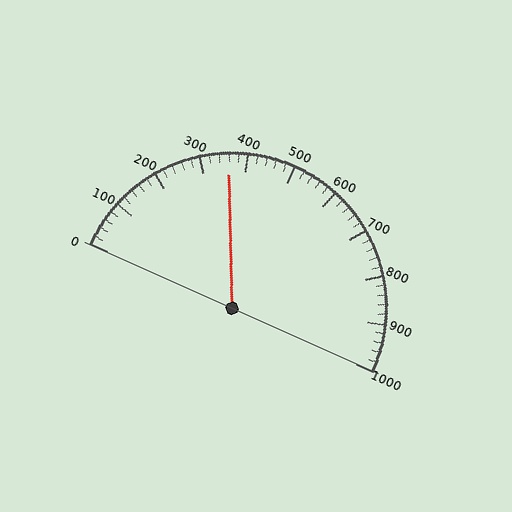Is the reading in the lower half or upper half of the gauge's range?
The reading is in the lower half of the range (0 to 1000).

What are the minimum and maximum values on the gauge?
The gauge ranges from 0 to 1000.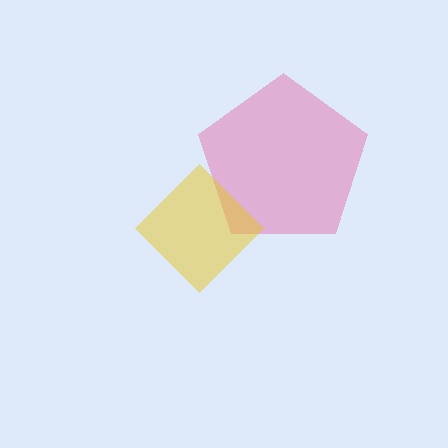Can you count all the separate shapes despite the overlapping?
Yes, there are 2 separate shapes.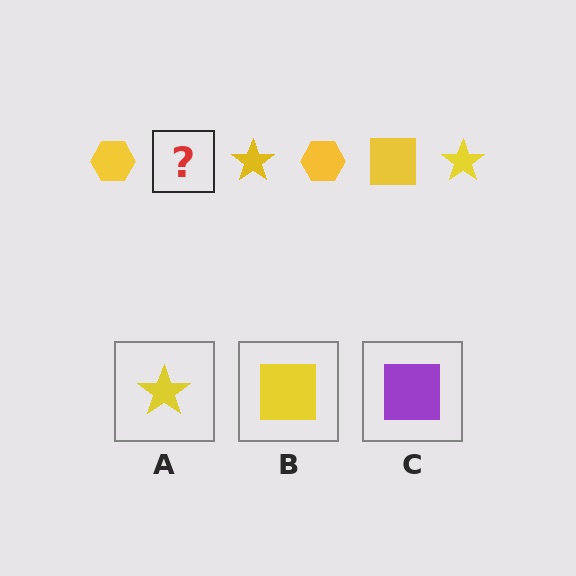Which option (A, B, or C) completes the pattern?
B.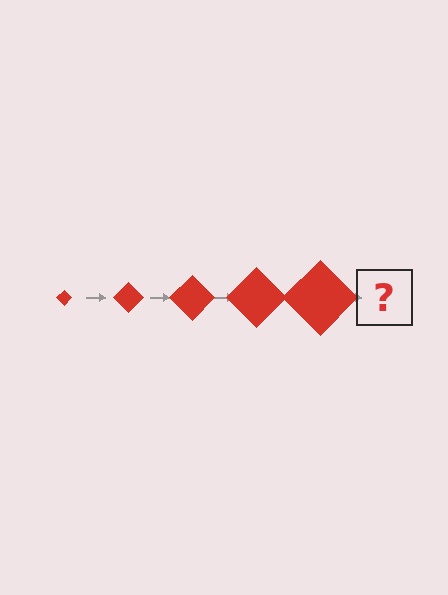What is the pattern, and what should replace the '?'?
The pattern is that the diamond gets progressively larger each step. The '?' should be a red diamond, larger than the previous one.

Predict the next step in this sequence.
The next step is a red diamond, larger than the previous one.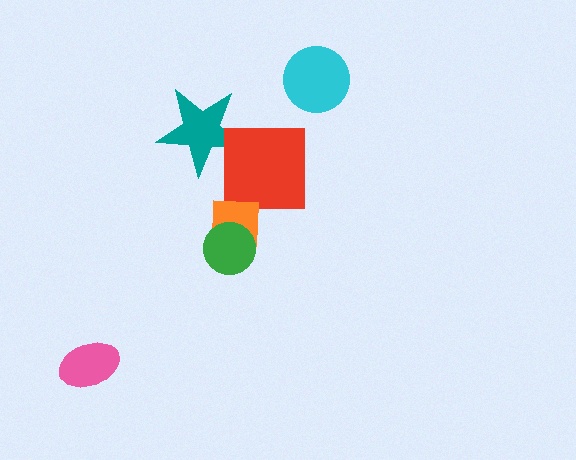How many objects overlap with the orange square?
2 objects overlap with the orange square.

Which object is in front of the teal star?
The red square is in front of the teal star.